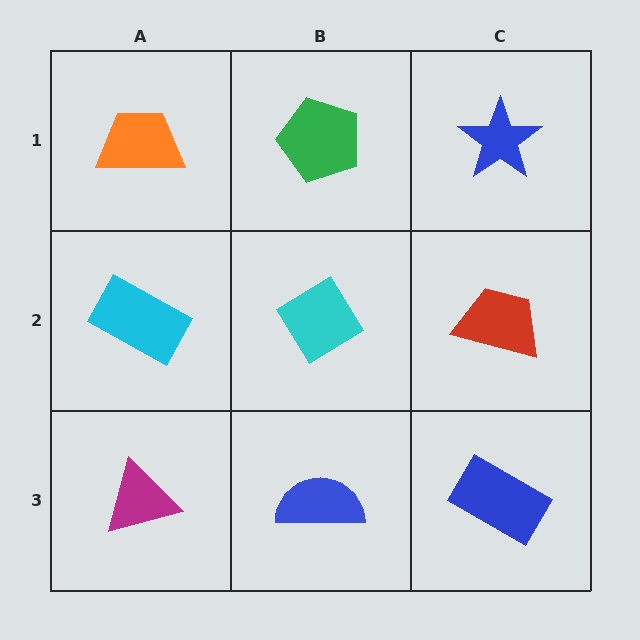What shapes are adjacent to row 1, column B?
A cyan diamond (row 2, column B), an orange trapezoid (row 1, column A), a blue star (row 1, column C).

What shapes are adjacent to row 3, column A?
A cyan rectangle (row 2, column A), a blue semicircle (row 3, column B).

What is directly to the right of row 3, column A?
A blue semicircle.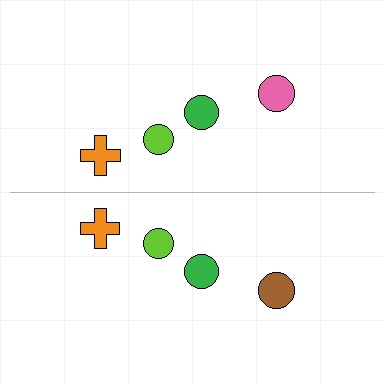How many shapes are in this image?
There are 8 shapes in this image.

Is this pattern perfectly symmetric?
No, the pattern is not perfectly symmetric. The brown circle on the bottom side breaks the symmetry — its mirror counterpart is pink.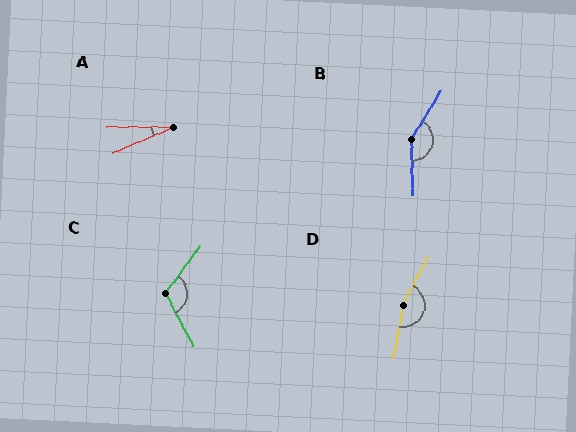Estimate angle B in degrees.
Approximately 146 degrees.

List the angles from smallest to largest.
A (24°), C (116°), B (146°), D (162°).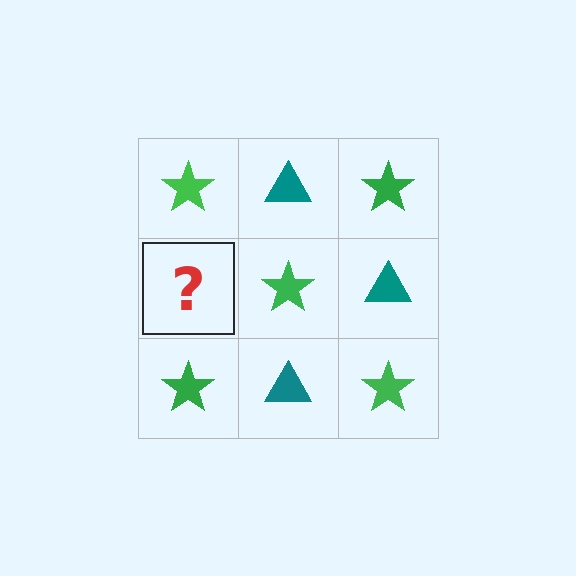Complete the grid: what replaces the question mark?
The question mark should be replaced with a teal triangle.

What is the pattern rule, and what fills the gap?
The rule is that it alternates green star and teal triangle in a checkerboard pattern. The gap should be filled with a teal triangle.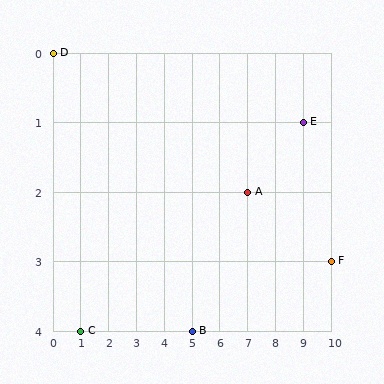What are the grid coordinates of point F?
Point F is at grid coordinates (10, 3).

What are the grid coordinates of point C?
Point C is at grid coordinates (1, 4).